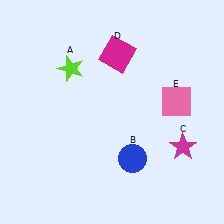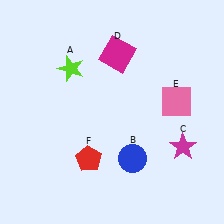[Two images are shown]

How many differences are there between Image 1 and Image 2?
There is 1 difference between the two images.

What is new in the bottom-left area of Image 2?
A red pentagon (F) was added in the bottom-left area of Image 2.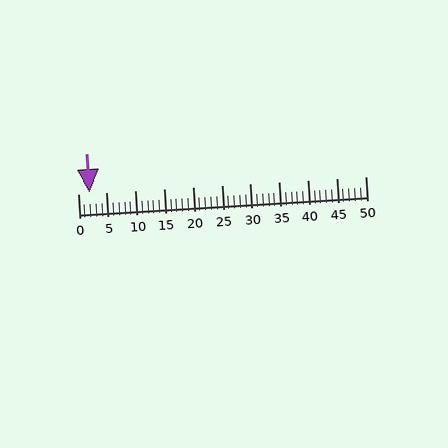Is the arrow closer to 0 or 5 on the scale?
The arrow is closer to 0.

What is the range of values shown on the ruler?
The ruler shows values from 0 to 50.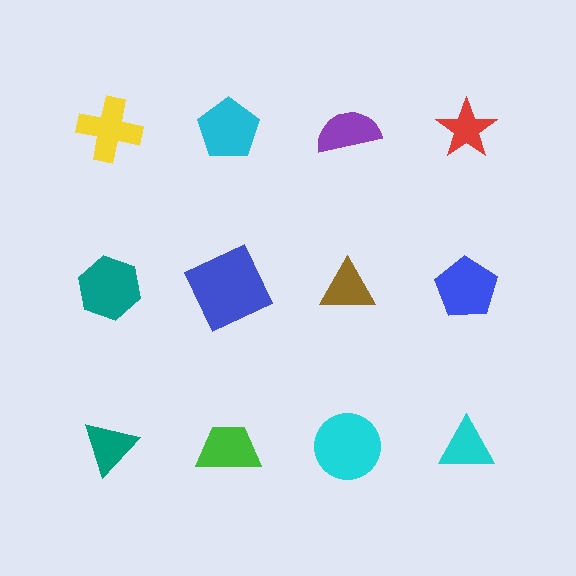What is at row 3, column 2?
A green trapezoid.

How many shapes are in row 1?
4 shapes.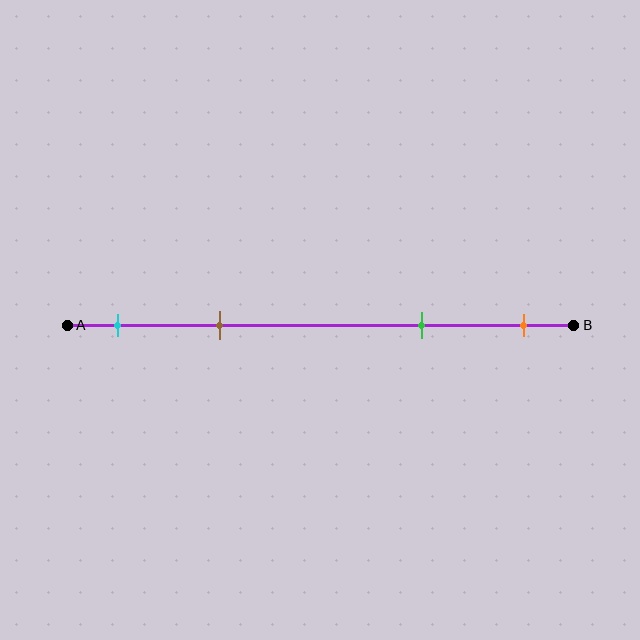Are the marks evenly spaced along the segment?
No, the marks are not evenly spaced.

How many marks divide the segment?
There are 4 marks dividing the segment.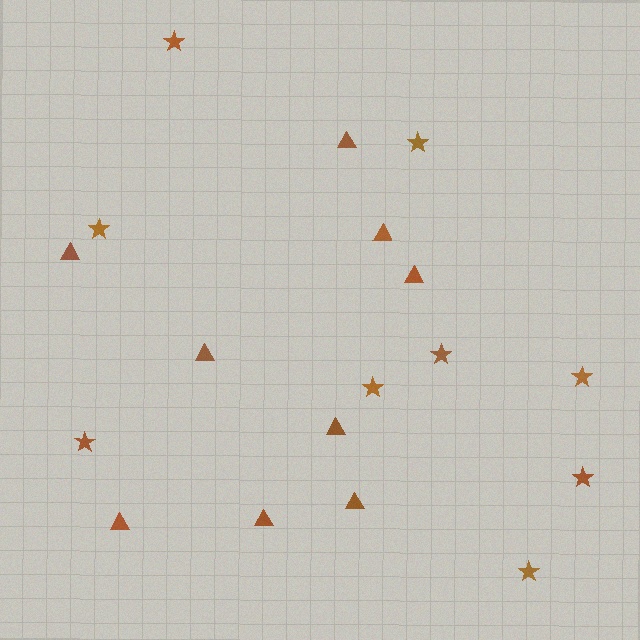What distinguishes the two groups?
There are 2 groups: one group of triangles (9) and one group of stars (9).